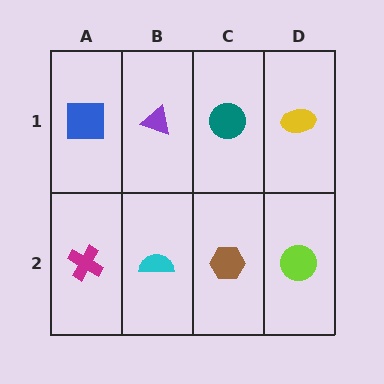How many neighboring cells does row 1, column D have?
2.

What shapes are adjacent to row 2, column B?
A purple triangle (row 1, column B), a magenta cross (row 2, column A), a brown hexagon (row 2, column C).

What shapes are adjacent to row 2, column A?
A blue square (row 1, column A), a cyan semicircle (row 2, column B).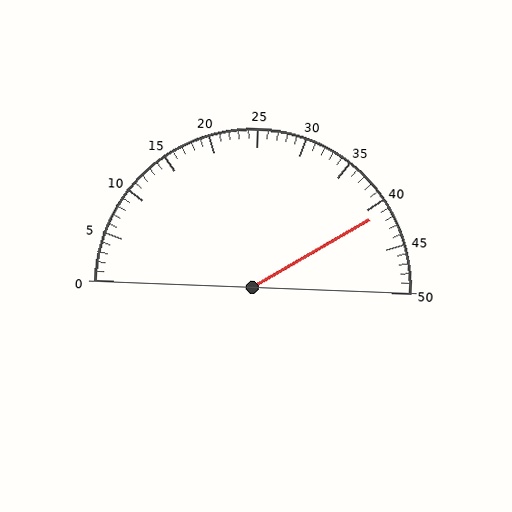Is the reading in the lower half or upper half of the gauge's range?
The reading is in the upper half of the range (0 to 50).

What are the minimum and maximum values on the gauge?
The gauge ranges from 0 to 50.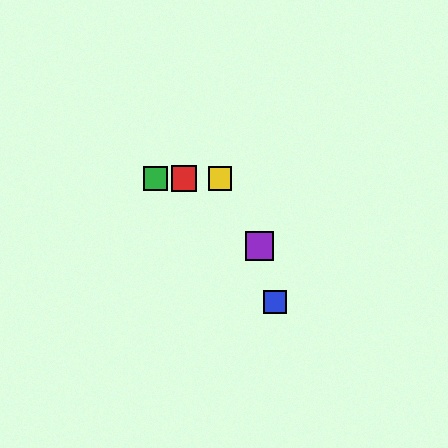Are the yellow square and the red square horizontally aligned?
Yes, both are at y≈178.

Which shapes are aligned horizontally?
The red square, the green square, the yellow square are aligned horizontally.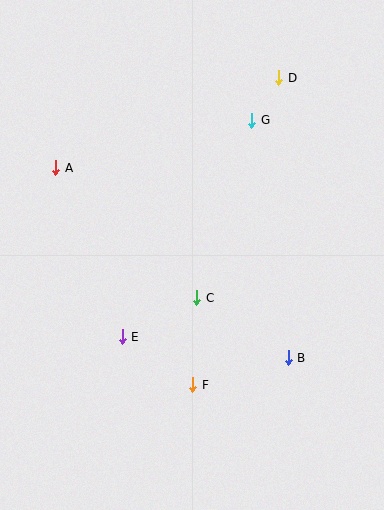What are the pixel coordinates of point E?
Point E is at (122, 337).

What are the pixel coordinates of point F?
Point F is at (193, 385).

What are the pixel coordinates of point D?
Point D is at (279, 78).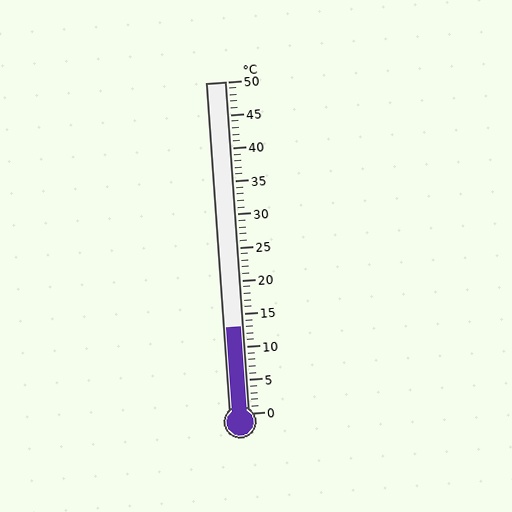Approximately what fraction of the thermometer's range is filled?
The thermometer is filled to approximately 25% of its range.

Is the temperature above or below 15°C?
The temperature is below 15°C.